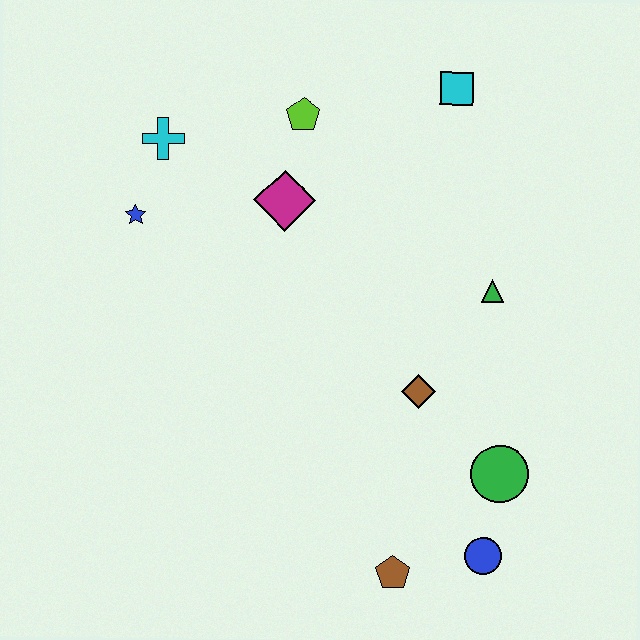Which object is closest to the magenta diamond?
The lime pentagon is closest to the magenta diamond.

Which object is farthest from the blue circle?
The cyan cross is farthest from the blue circle.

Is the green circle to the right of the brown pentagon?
Yes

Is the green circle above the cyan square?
No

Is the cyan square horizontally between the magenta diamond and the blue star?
No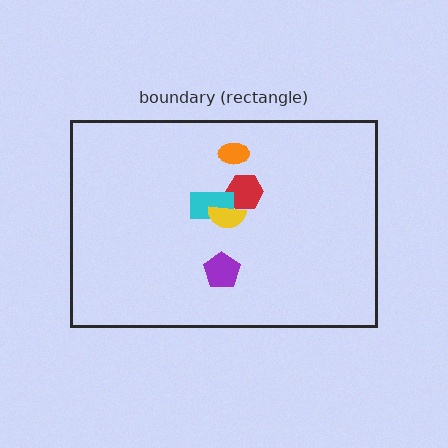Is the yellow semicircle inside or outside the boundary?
Inside.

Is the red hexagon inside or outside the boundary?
Inside.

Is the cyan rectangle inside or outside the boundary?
Inside.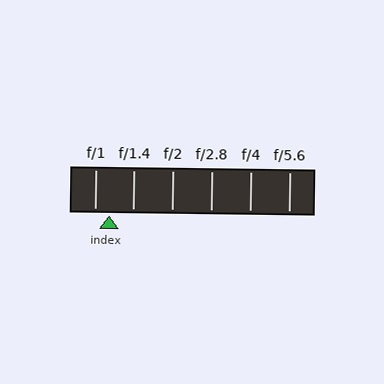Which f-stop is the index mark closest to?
The index mark is closest to f/1.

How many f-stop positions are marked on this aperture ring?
There are 6 f-stop positions marked.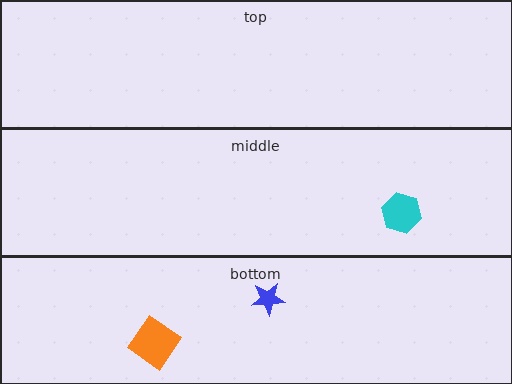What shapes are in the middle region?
The cyan hexagon.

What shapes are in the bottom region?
The blue star, the orange diamond.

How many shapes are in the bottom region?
2.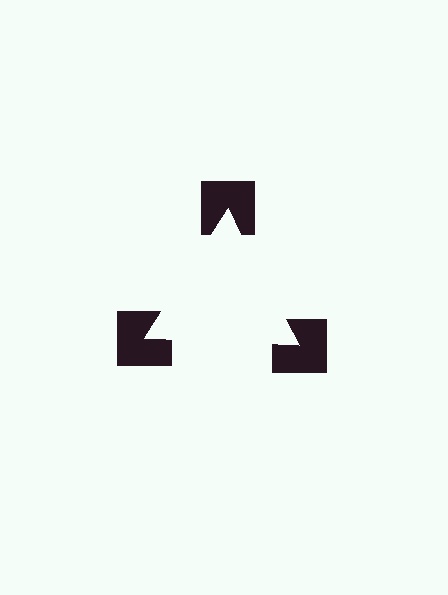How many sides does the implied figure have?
3 sides.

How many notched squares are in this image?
There are 3 — one at each vertex of the illusory triangle.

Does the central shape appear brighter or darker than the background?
It typically appears slightly brighter than the background, even though no actual brightness change is drawn.